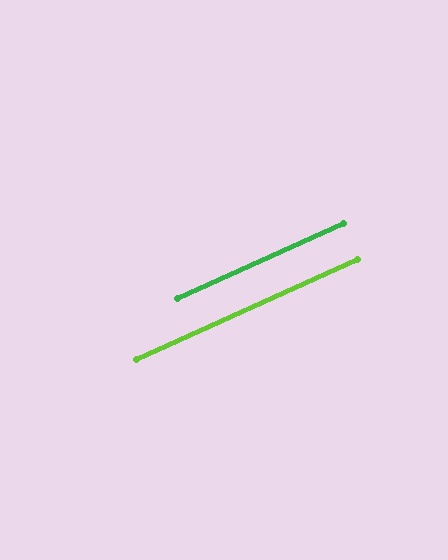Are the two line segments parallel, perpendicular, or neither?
Parallel — their directions differ by only 0.0°.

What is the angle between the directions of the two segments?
Approximately 0 degrees.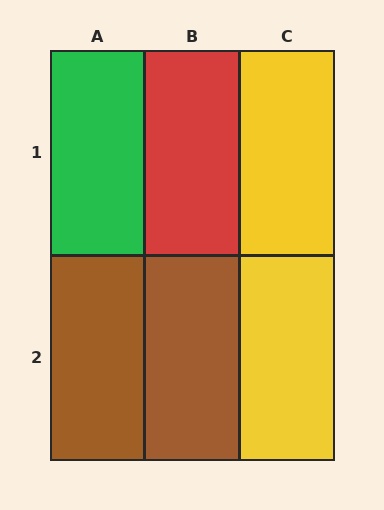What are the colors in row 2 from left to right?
Brown, brown, yellow.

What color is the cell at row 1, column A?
Green.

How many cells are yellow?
2 cells are yellow.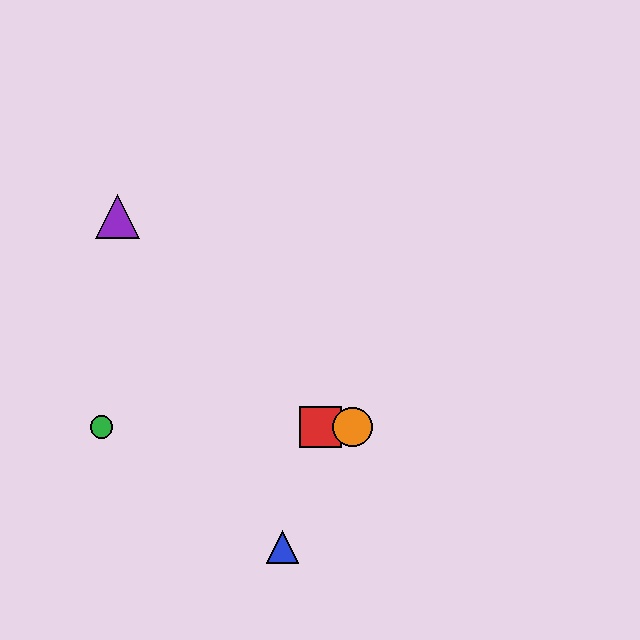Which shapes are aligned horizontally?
The red square, the green circle, the yellow triangle, the orange circle are aligned horizontally.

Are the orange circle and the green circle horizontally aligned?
Yes, both are at y≈427.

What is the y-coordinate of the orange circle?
The orange circle is at y≈427.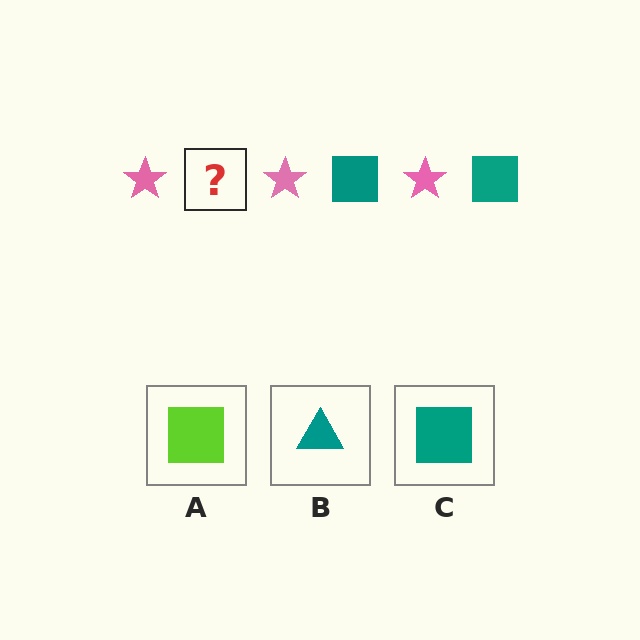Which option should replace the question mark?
Option C.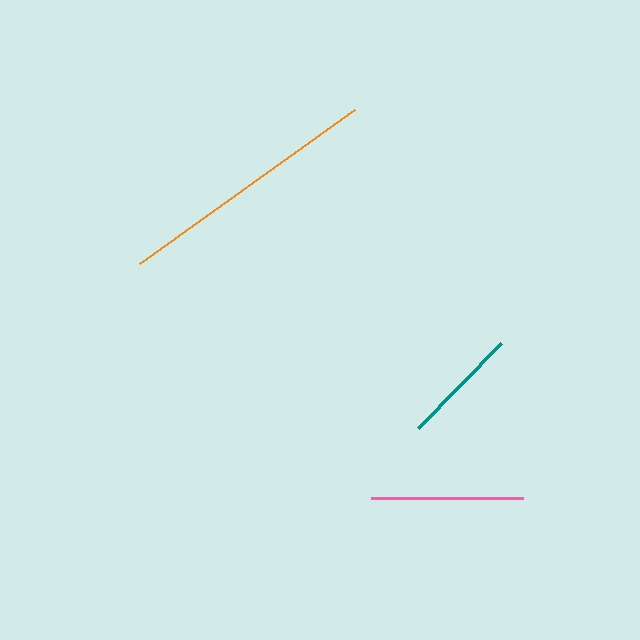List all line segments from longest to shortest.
From longest to shortest: orange, pink, teal.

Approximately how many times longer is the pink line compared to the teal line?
The pink line is approximately 1.3 times the length of the teal line.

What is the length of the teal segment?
The teal segment is approximately 118 pixels long.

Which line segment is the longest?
The orange line is the longest at approximately 264 pixels.